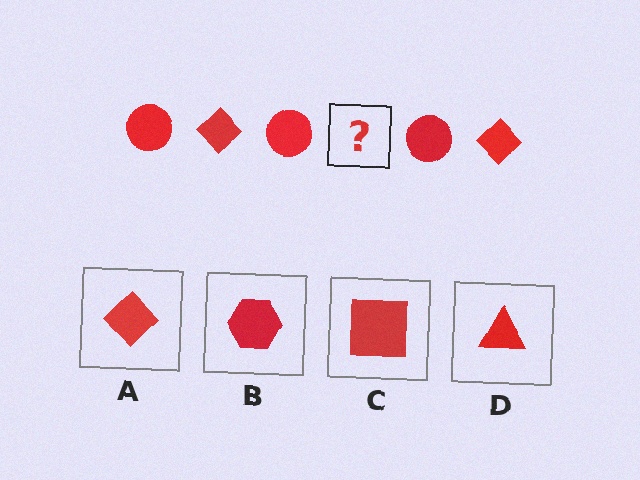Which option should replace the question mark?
Option A.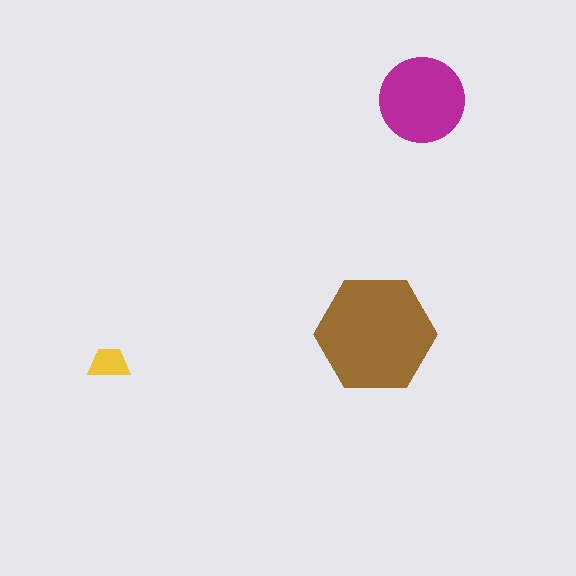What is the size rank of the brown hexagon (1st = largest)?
1st.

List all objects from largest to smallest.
The brown hexagon, the magenta circle, the yellow trapezoid.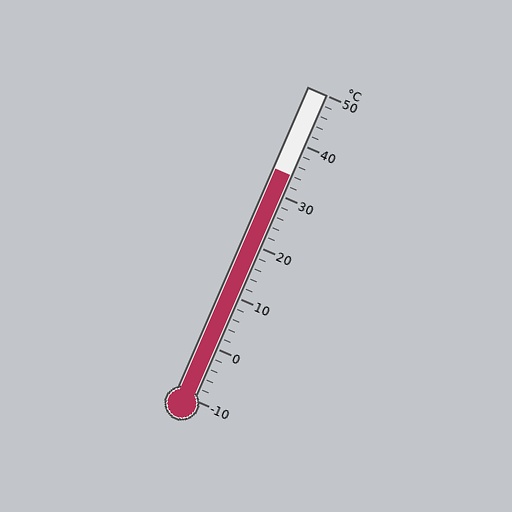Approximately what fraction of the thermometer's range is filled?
The thermometer is filled to approximately 75% of its range.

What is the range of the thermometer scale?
The thermometer scale ranges from -10°C to 50°C.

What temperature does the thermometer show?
The thermometer shows approximately 34°C.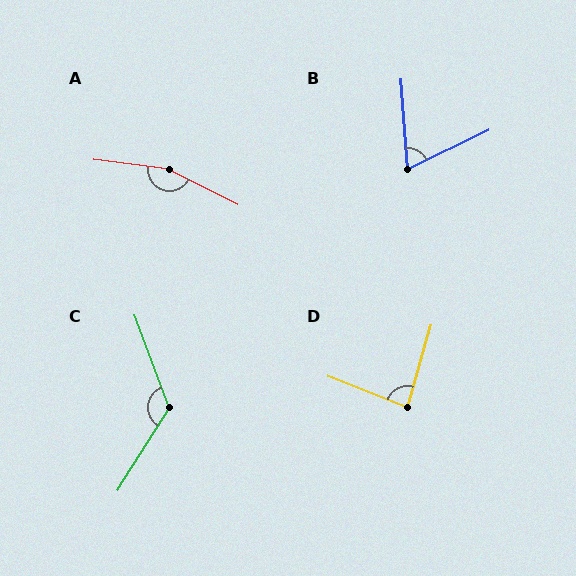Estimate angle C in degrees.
Approximately 127 degrees.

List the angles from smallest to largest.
B (68°), D (84°), C (127°), A (160°).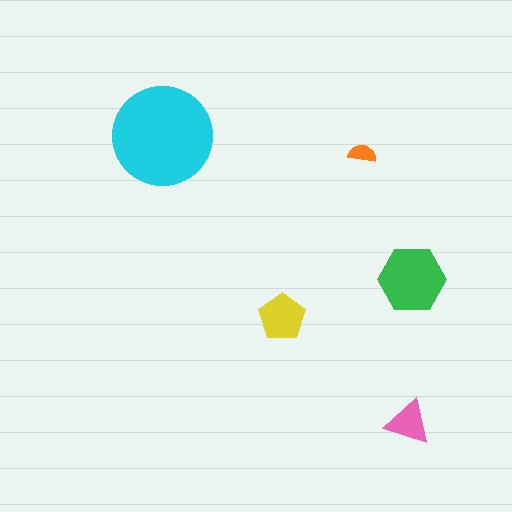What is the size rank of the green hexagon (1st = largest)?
2nd.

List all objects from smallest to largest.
The orange semicircle, the pink triangle, the yellow pentagon, the green hexagon, the cyan circle.